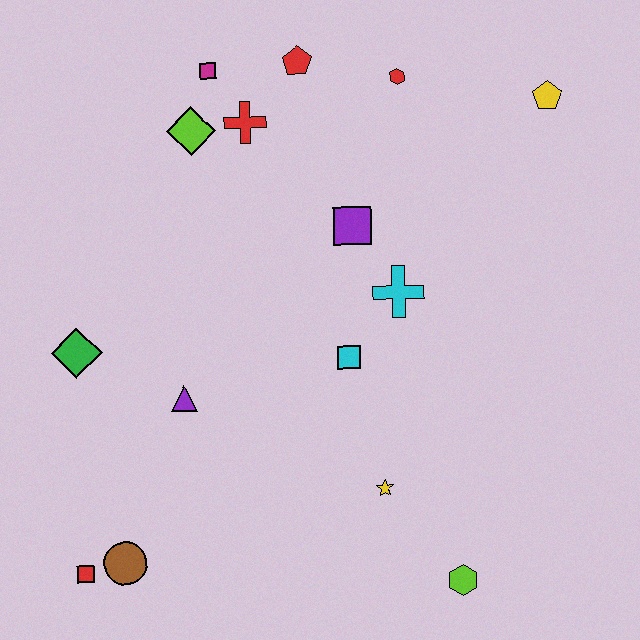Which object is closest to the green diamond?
The purple triangle is closest to the green diamond.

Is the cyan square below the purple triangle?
No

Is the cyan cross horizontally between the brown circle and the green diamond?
No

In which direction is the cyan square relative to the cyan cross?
The cyan square is below the cyan cross.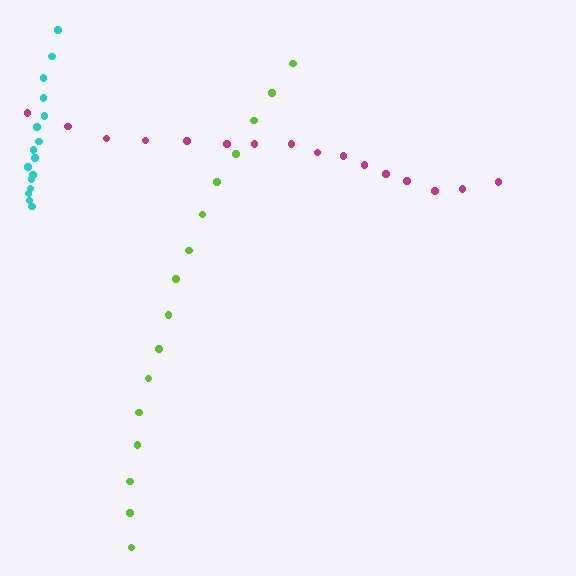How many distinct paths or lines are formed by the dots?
There are 3 distinct paths.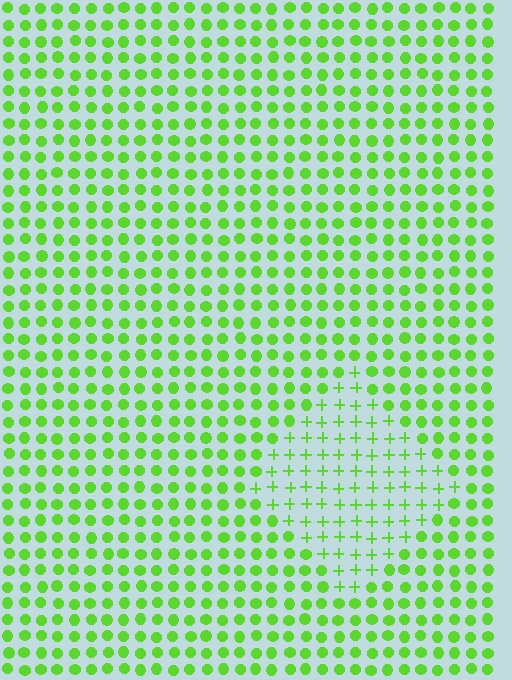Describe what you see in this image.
The image is filled with small lime elements arranged in a uniform grid. A diamond-shaped region contains plus signs, while the surrounding area contains circles. The boundary is defined purely by the change in element shape.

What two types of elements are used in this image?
The image uses plus signs inside the diamond region and circles outside it.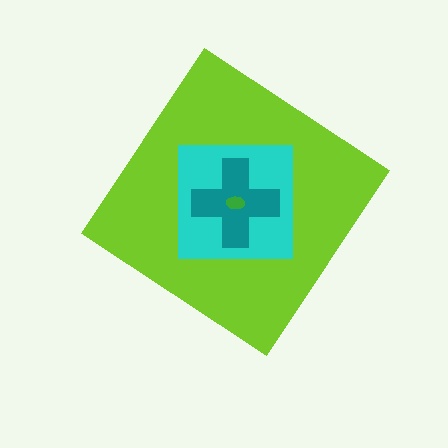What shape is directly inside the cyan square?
The teal cross.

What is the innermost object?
The green ellipse.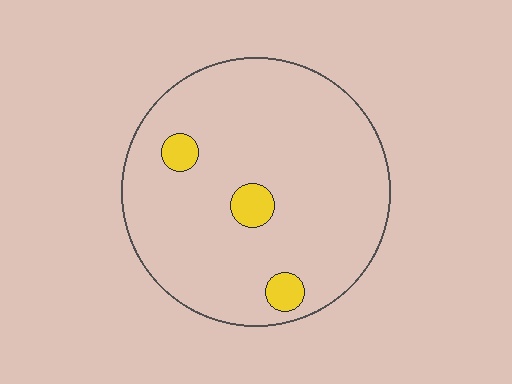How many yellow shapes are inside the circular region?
3.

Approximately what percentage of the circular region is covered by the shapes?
Approximately 5%.